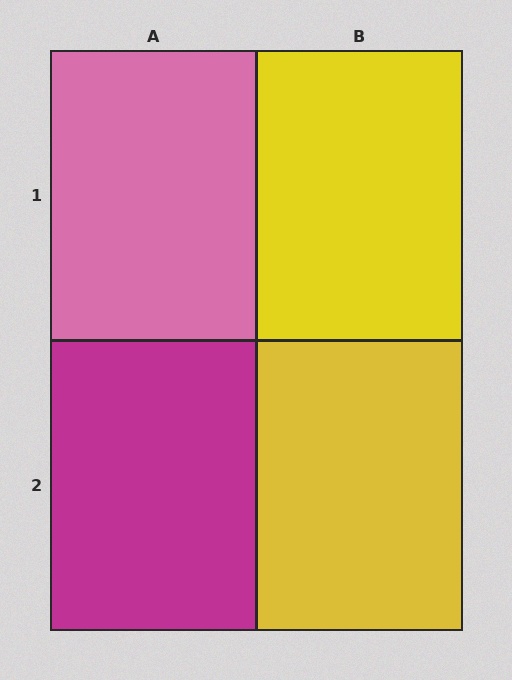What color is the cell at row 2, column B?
Yellow.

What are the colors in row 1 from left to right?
Pink, yellow.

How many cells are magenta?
1 cell is magenta.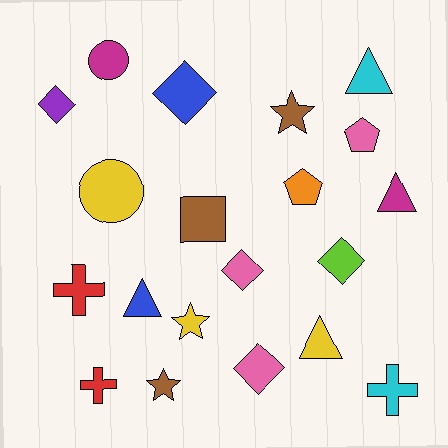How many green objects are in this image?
There are no green objects.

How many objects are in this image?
There are 20 objects.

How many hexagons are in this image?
There are no hexagons.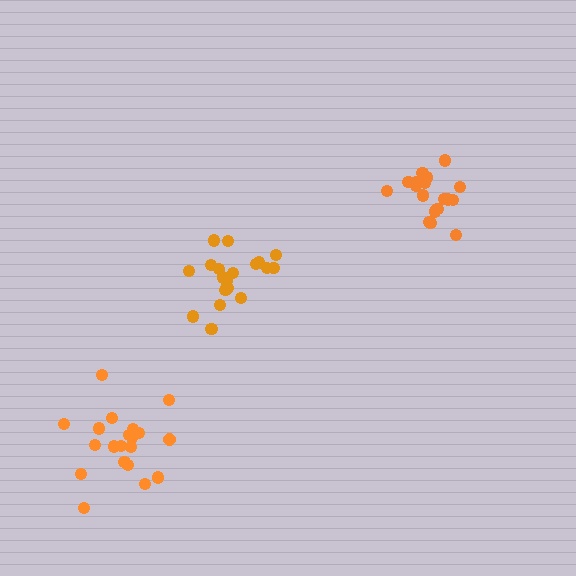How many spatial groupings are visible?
There are 3 spatial groupings.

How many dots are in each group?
Group 1: 18 dots, Group 2: 19 dots, Group 3: 20 dots (57 total).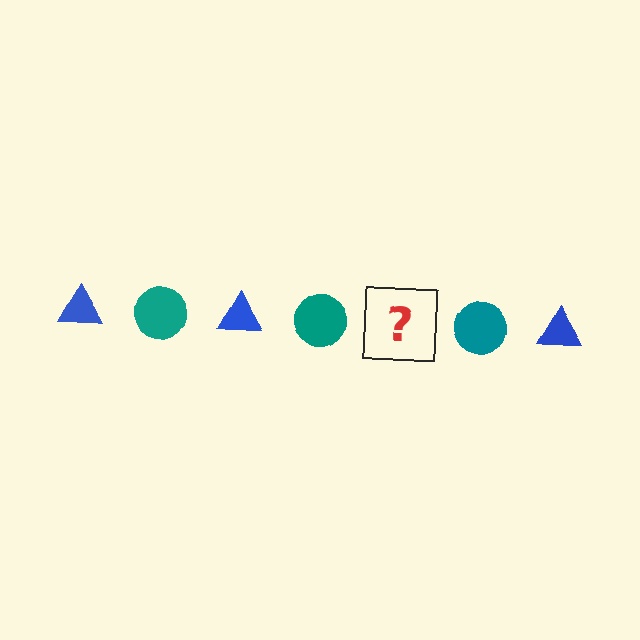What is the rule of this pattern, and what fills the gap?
The rule is that the pattern alternates between blue triangle and teal circle. The gap should be filled with a blue triangle.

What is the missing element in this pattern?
The missing element is a blue triangle.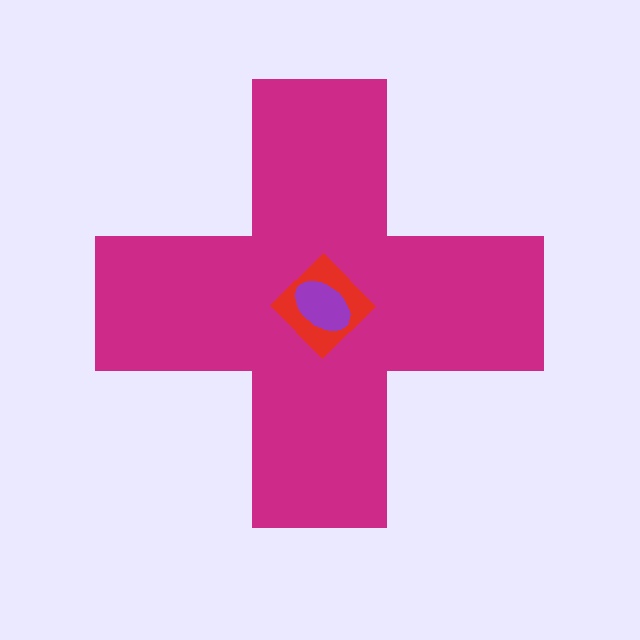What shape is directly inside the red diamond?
The purple ellipse.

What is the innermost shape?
The purple ellipse.